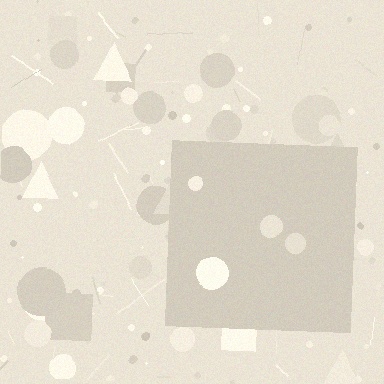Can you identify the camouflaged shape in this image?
The camouflaged shape is a square.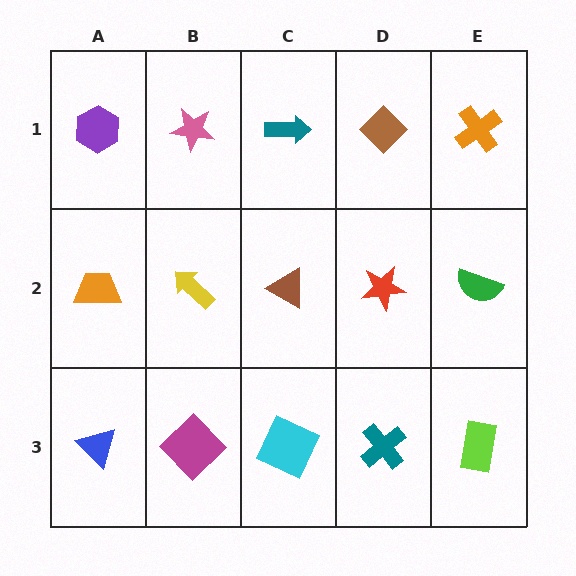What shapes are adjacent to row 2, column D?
A brown diamond (row 1, column D), a teal cross (row 3, column D), a brown triangle (row 2, column C), a green semicircle (row 2, column E).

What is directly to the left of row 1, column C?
A pink star.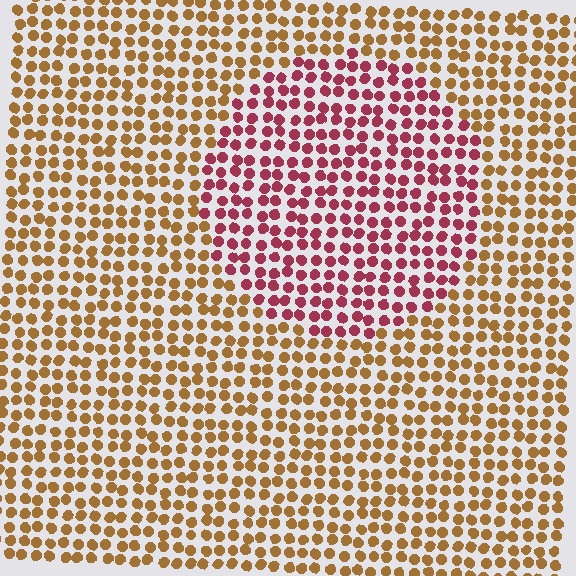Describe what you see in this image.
The image is filled with small brown elements in a uniform arrangement. A circle-shaped region is visible where the elements are tinted to a slightly different hue, forming a subtle color boundary.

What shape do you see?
I see a circle.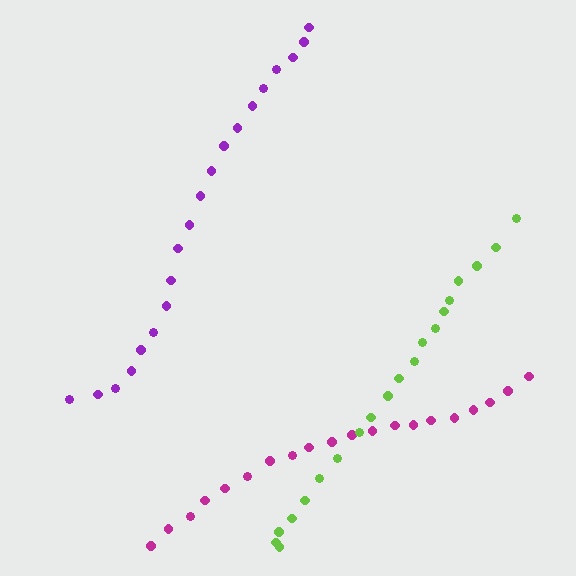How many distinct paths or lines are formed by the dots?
There are 3 distinct paths.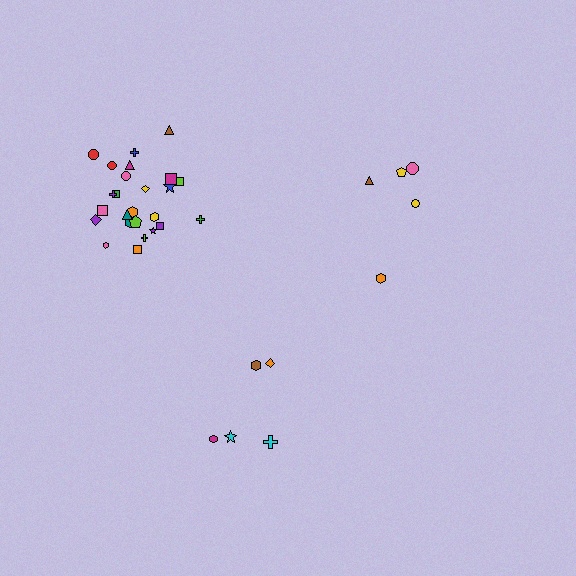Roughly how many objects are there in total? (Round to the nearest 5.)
Roughly 35 objects in total.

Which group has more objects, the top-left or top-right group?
The top-left group.